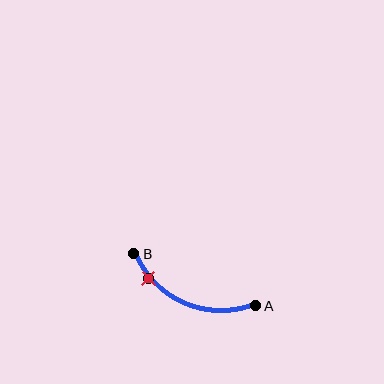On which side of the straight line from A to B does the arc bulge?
The arc bulges below the straight line connecting A and B.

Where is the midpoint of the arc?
The arc midpoint is the point on the curve farthest from the straight line joining A and B. It sits below that line.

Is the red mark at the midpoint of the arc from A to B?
No. The red mark lies on the arc but is closer to endpoint B. The arc midpoint would be at the point on the curve equidistant along the arc from both A and B.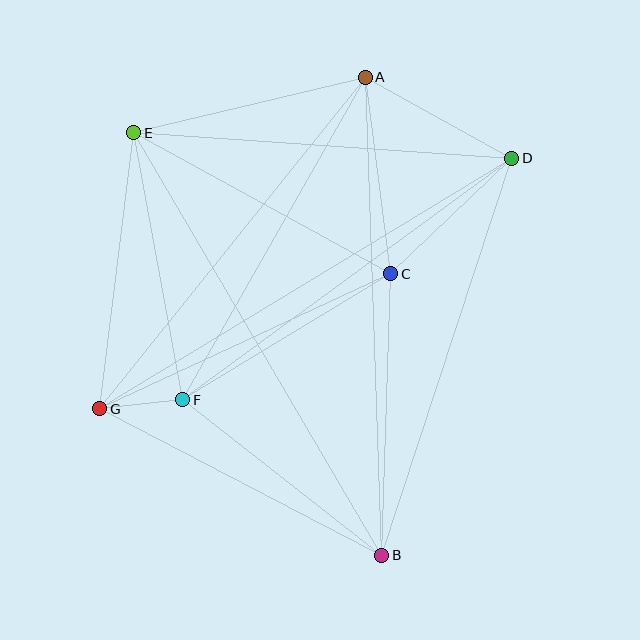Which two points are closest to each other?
Points F and G are closest to each other.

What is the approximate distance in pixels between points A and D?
The distance between A and D is approximately 167 pixels.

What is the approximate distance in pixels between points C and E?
The distance between C and E is approximately 293 pixels.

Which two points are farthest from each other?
Points B and E are farthest from each other.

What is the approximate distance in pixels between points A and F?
The distance between A and F is approximately 371 pixels.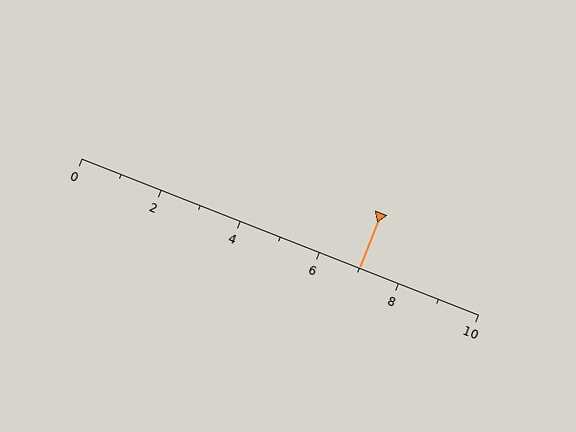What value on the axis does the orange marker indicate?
The marker indicates approximately 7.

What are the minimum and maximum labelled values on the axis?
The axis runs from 0 to 10.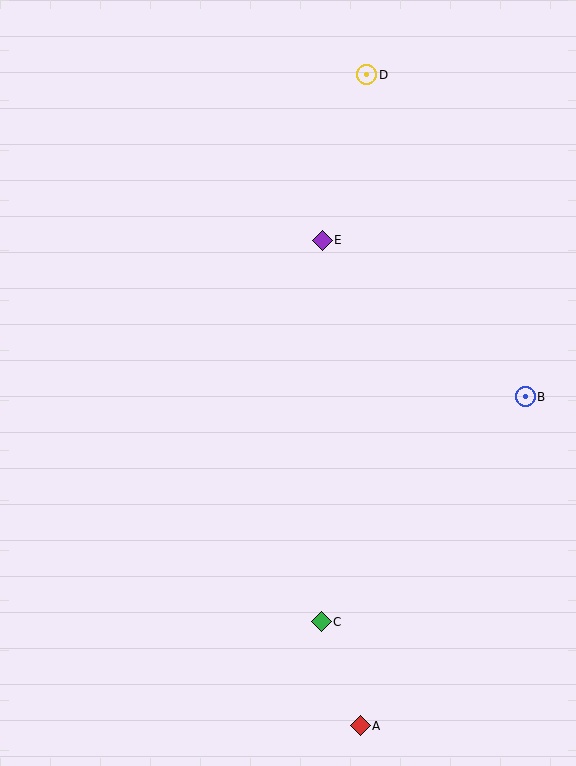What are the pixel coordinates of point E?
Point E is at (322, 240).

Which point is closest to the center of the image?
Point E at (322, 240) is closest to the center.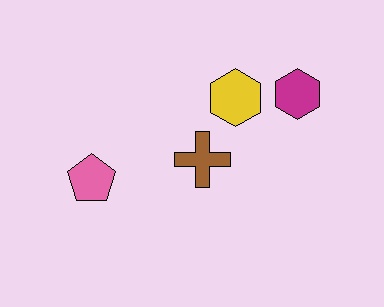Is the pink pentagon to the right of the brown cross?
No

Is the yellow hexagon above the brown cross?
Yes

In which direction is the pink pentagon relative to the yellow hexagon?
The pink pentagon is to the left of the yellow hexagon.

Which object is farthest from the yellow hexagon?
The pink pentagon is farthest from the yellow hexagon.